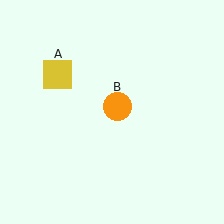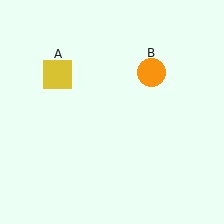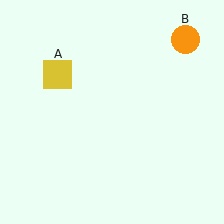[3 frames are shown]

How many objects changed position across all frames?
1 object changed position: orange circle (object B).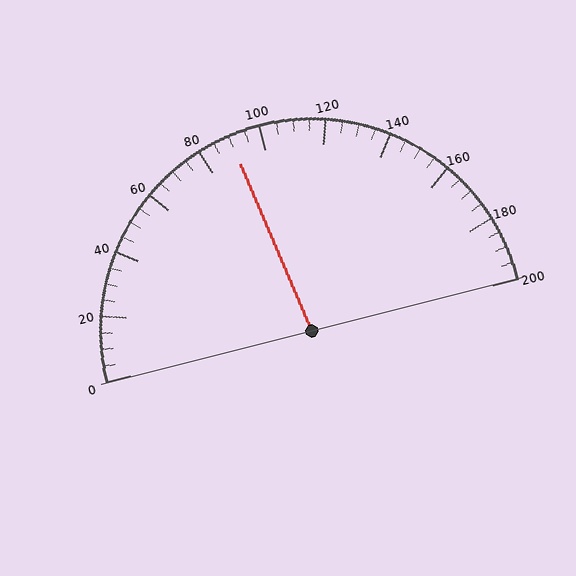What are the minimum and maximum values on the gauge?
The gauge ranges from 0 to 200.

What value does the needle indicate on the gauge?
The needle indicates approximately 90.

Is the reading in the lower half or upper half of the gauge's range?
The reading is in the lower half of the range (0 to 200).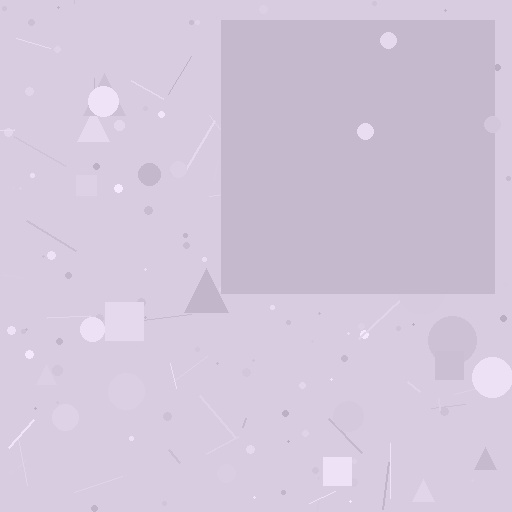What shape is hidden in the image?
A square is hidden in the image.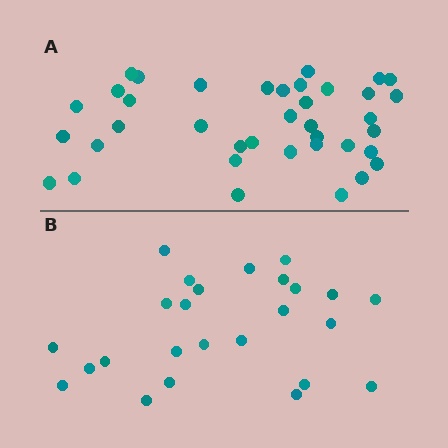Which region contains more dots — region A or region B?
Region A (the top region) has more dots.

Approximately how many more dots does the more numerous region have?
Region A has approximately 15 more dots than region B.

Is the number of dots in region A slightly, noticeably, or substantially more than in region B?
Region A has substantially more. The ratio is roughly 1.5 to 1.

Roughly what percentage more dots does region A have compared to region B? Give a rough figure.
About 50% more.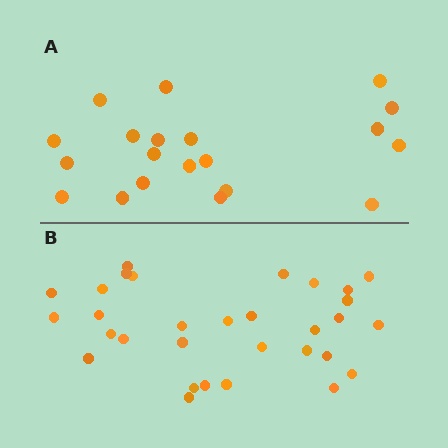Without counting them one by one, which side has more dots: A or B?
Region B (the bottom region) has more dots.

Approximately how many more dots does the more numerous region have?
Region B has roughly 12 or so more dots than region A.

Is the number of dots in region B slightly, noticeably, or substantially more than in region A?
Region B has substantially more. The ratio is roughly 1.6 to 1.